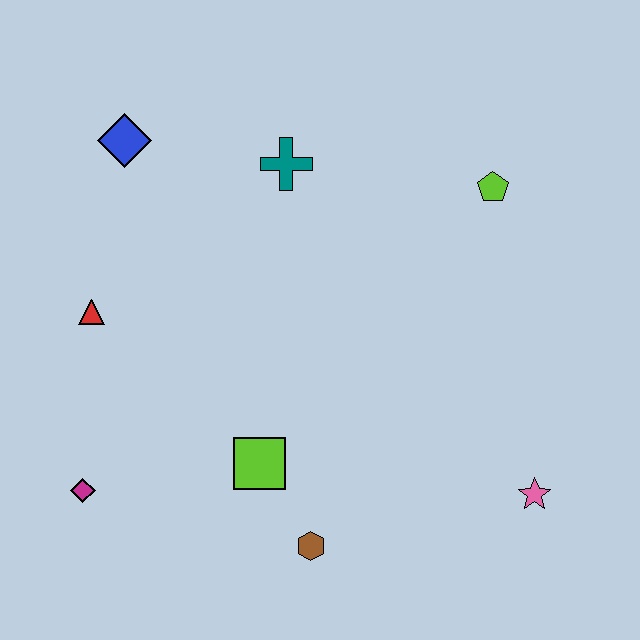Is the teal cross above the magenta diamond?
Yes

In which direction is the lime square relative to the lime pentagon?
The lime square is below the lime pentagon.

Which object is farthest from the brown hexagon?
The blue diamond is farthest from the brown hexagon.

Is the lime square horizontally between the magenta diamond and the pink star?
Yes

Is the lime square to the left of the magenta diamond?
No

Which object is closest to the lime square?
The brown hexagon is closest to the lime square.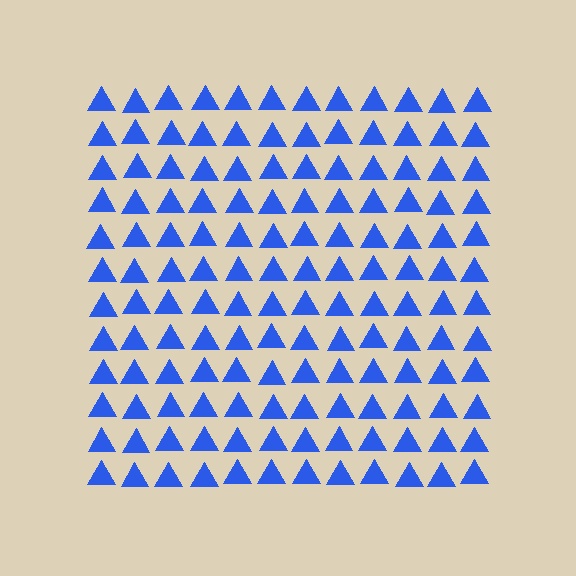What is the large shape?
The large shape is a square.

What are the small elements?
The small elements are triangles.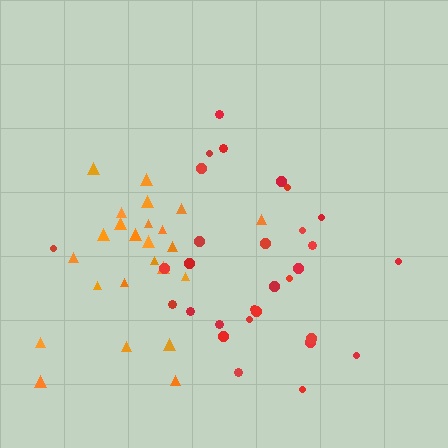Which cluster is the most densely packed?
Orange.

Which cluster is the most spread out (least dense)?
Red.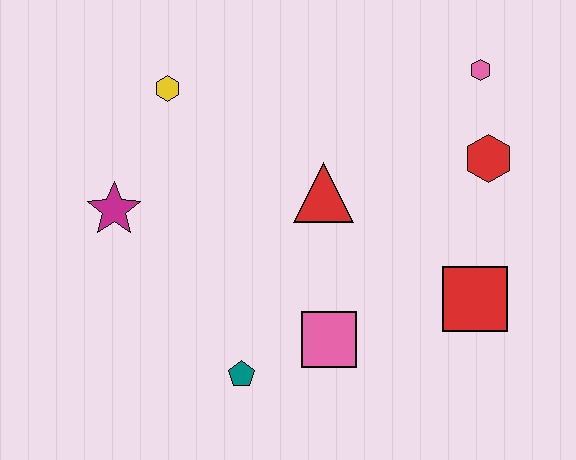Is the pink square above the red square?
No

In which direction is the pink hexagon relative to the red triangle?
The pink hexagon is to the right of the red triangle.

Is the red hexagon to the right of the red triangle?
Yes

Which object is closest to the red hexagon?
The pink hexagon is closest to the red hexagon.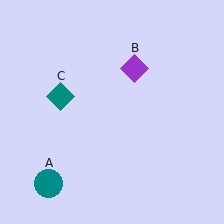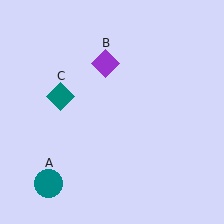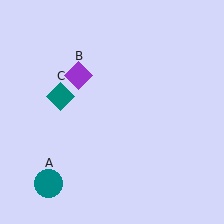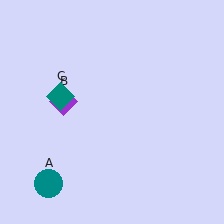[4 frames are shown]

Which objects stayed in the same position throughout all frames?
Teal circle (object A) and teal diamond (object C) remained stationary.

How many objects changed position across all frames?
1 object changed position: purple diamond (object B).